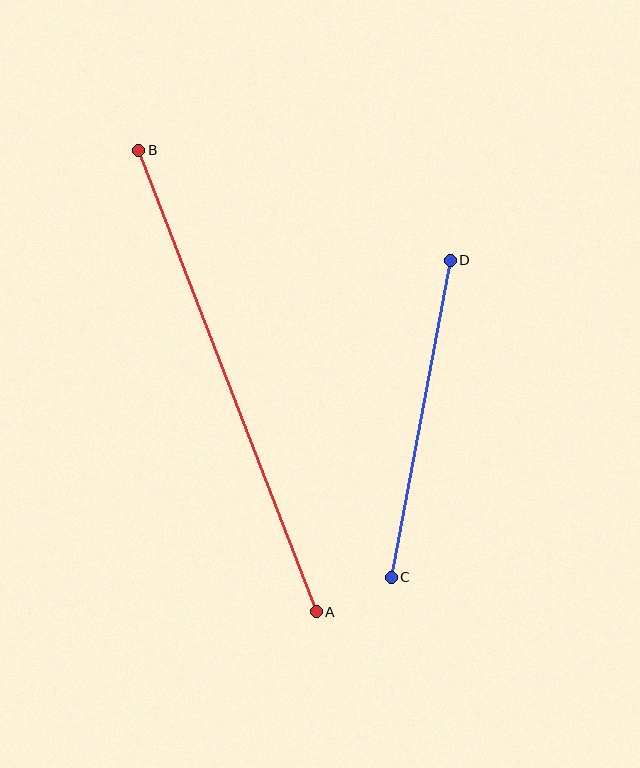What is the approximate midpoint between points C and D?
The midpoint is at approximately (421, 419) pixels.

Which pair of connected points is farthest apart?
Points A and B are farthest apart.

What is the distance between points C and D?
The distance is approximately 322 pixels.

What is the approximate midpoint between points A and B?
The midpoint is at approximately (228, 381) pixels.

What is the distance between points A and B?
The distance is approximately 495 pixels.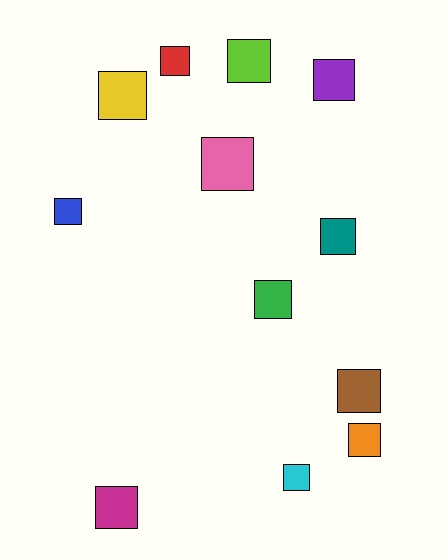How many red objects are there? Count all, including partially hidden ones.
There is 1 red object.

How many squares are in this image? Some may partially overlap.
There are 12 squares.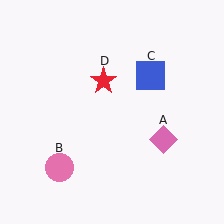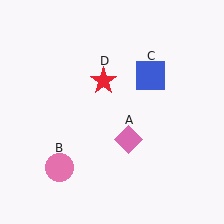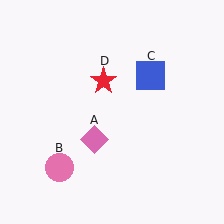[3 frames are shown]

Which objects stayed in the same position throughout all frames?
Pink circle (object B) and blue square (object C) and red star (object D) remained stationary.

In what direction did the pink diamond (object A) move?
The pink diamond (object A) moved left.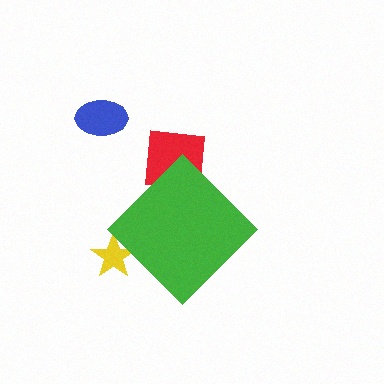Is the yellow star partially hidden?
Yes, the yellow star is partially hidden behind the green diamond.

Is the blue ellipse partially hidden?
No, the blue ellipse is fully visible.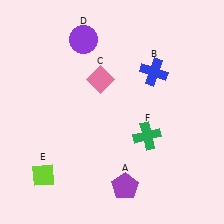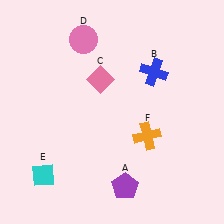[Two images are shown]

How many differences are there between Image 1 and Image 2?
There are 3 differences between the two images.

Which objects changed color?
D changed from purple to pink. E changed from lime to cyan. F changed from green to orange.